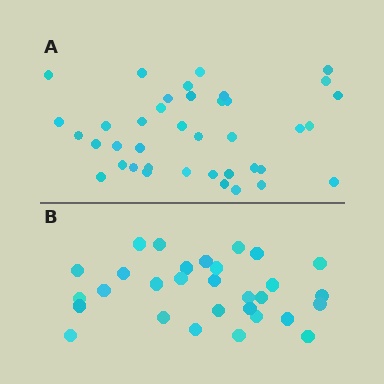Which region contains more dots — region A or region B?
Region A (the top region) has more dots.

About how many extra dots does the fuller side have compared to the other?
Region A has roughly 8 or so more dots than region B.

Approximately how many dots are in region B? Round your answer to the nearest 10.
About 30 dots.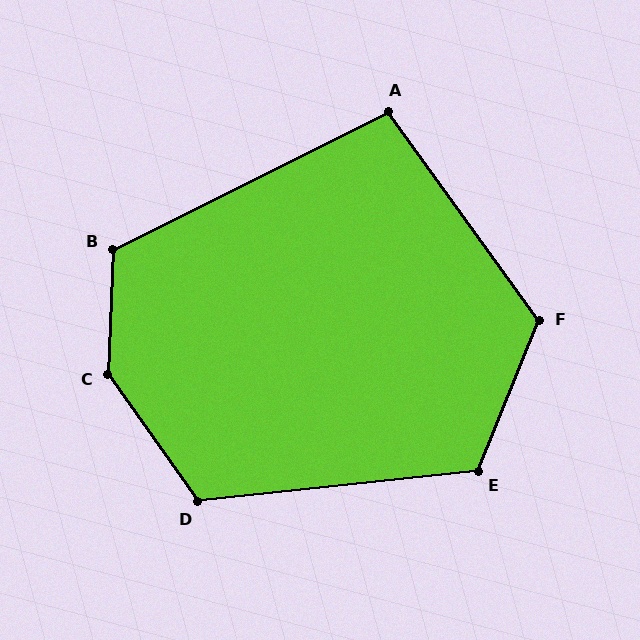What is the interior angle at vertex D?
Approximately 119 degrees (obtuse).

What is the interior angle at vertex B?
Approximately 119 degrees (obtuse).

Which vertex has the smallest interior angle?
A, at approximately 99 degrees.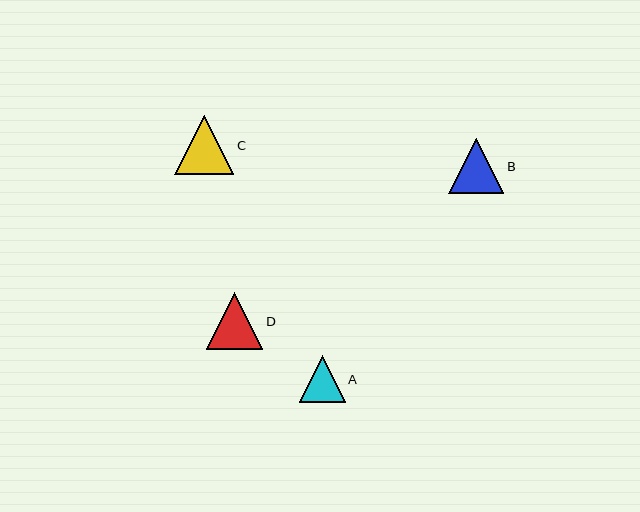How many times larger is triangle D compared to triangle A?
Triangle D is approximately 1.2 times the size of triangle A.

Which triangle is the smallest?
Triangle A is the smallest with a size of approximately 46 pixels.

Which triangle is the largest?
Triangle C is the largest with a size of approximately 59 pixels.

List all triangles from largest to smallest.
From largest to smallest: C, D, B, A.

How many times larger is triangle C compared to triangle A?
Triangle C is approximately 1.3 times the size of triangle A.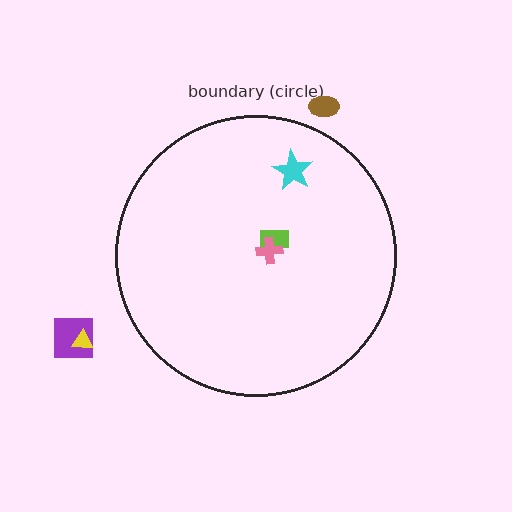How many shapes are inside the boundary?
3 inside, 3 outside.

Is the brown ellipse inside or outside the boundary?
Outside.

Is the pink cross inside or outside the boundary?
Inside.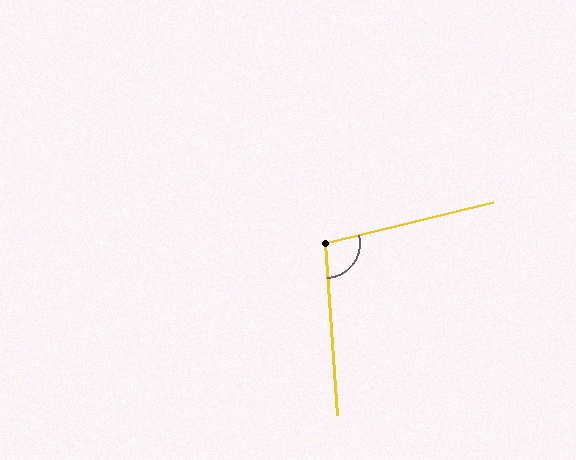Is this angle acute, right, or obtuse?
It is obtuse.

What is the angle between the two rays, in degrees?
Approximately 100 degrees.